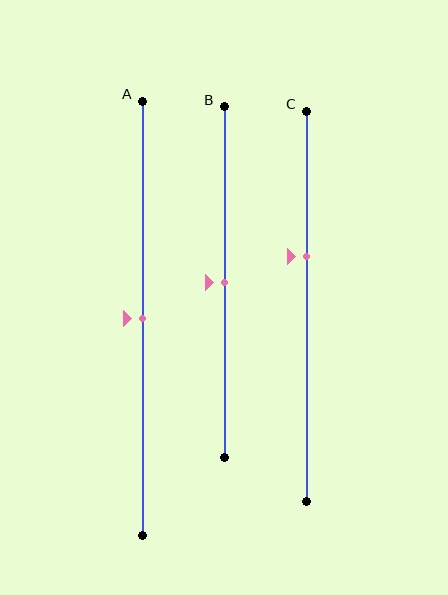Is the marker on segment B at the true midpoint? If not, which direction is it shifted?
Yes, the marker on segment B is at the true midpoint.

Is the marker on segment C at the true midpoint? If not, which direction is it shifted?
No, the marker on segment C is shifted upward by about 13% of the segment length.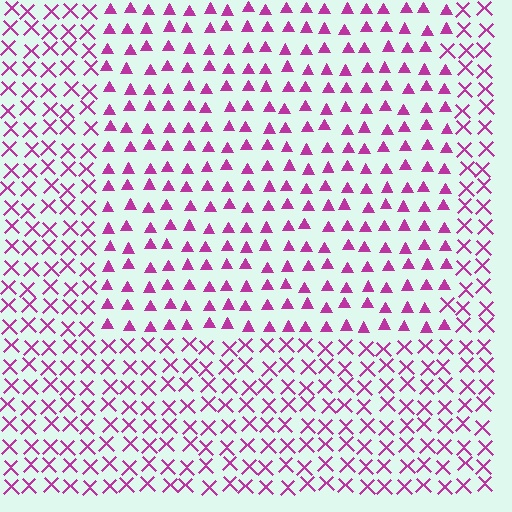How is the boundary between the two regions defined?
The boundary is defined by a change in element shape: triangles inside vs. X marks outside. All elements share the same color and spacing.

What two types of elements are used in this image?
The image uses triangles inside the rectangle region and X marks outside it.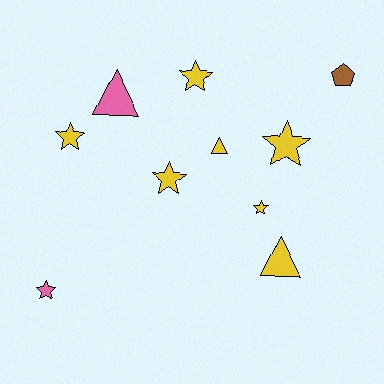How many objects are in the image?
There are 10 objects.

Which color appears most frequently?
Yellow, with 7 objects.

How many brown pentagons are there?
There is 1 brown pentagon.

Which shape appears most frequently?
Star, with 6 objects.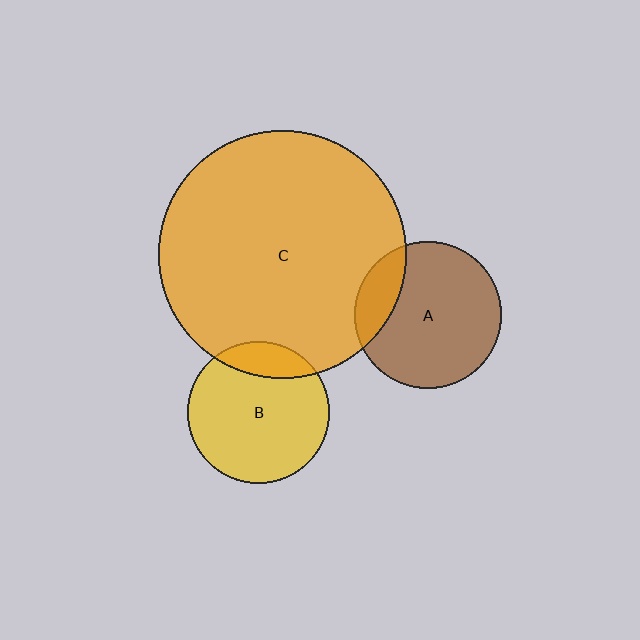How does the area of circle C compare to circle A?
Approximately 2.9 times.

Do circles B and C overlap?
Yes.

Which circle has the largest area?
Circle C (orange).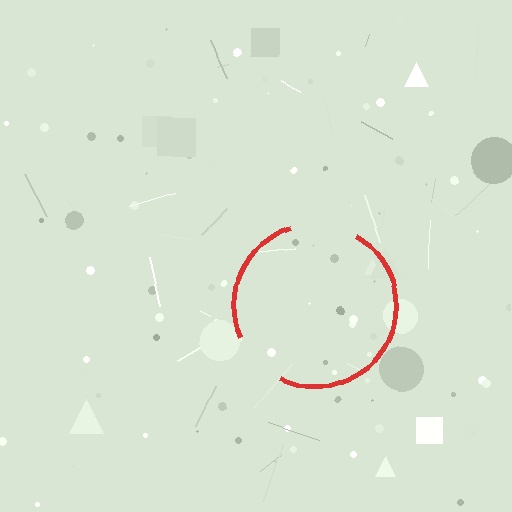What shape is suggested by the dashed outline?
The dashed outline suggests a circle.